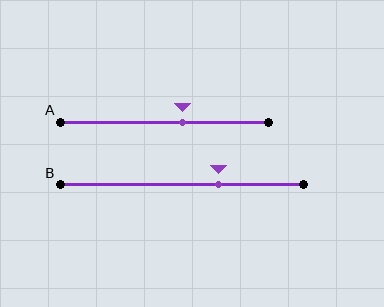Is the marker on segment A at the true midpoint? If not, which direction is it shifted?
No, the marker on segment A is shifted to the right by about 9% of the segment length.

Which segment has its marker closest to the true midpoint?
Segment A has its marker closest to the true midpoint.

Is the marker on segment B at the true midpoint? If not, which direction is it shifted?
No, the marker on segment B is shifted to the right by about 15% of the segment length.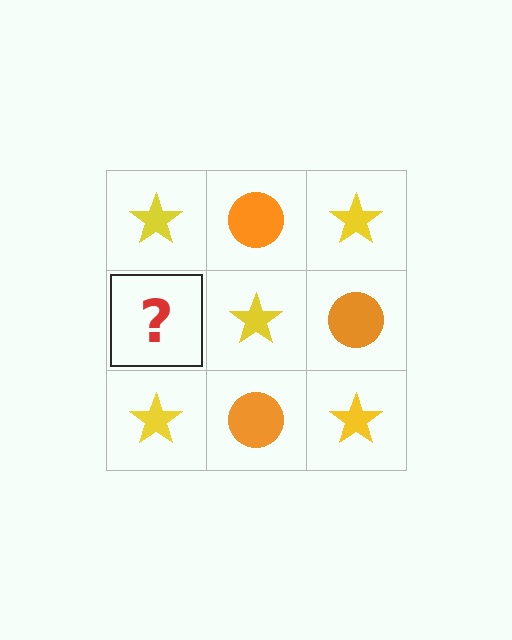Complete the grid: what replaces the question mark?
The question mark should be replaced with an orange circle.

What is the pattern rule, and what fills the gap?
The rule is that it alternates yellow star and orange circle in a checkerboard pattern. The gap should be filled with an orange circle.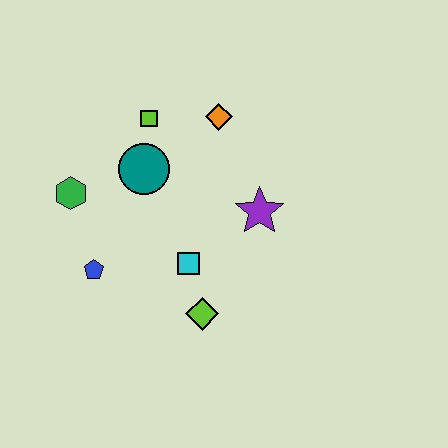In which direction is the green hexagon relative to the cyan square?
The green hexagon is to the left of the cyan square.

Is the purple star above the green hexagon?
No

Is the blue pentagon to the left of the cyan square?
Yes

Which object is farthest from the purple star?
The green hexagon is farthest from the purple star.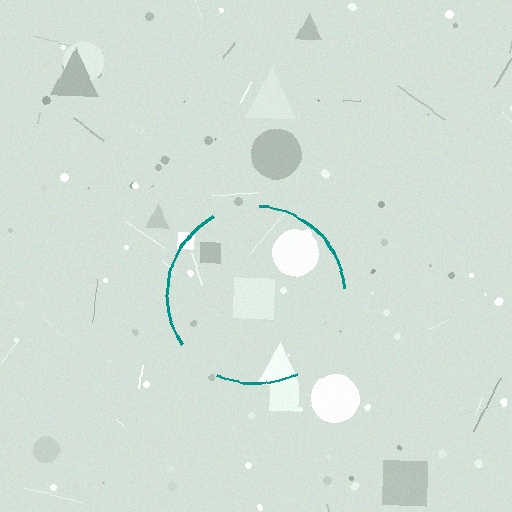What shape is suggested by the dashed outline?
The dashed outline suggests a circle.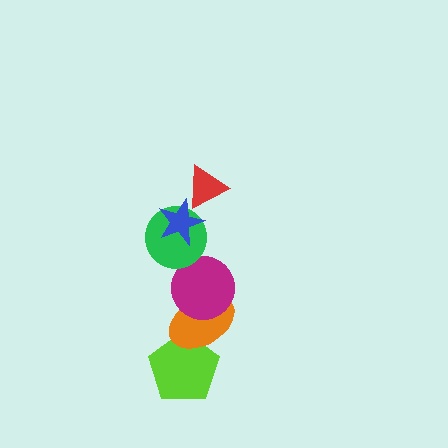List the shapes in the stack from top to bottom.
From top to bottom: the red triangle, the blue star, the green circle, the magenta circle, the orange ellipse, the lime pentagon.